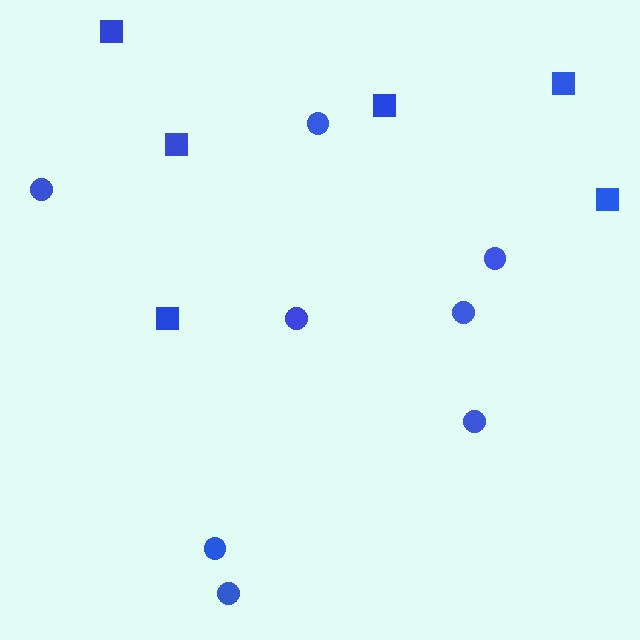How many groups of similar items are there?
There are 2 groups: one group of circles (8) and one group of squares (6).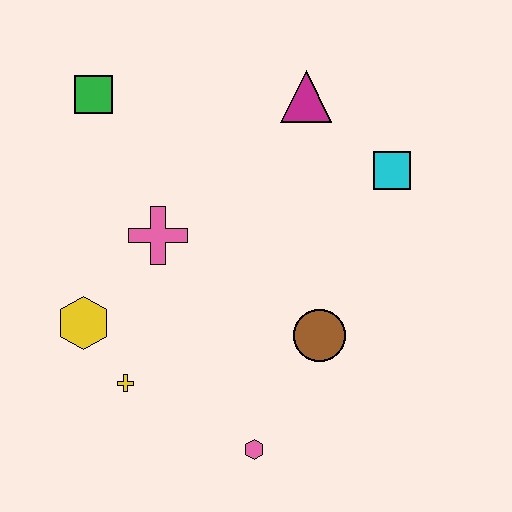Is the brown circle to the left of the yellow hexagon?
No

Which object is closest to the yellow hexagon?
The yellow cross is closest to the yellow hexagon.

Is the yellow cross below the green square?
Yes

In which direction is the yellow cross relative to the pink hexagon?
The yellow cross is to the left of the pink hexagon.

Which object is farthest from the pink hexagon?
The green square is farthest from the pink hexagon.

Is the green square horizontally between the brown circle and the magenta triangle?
No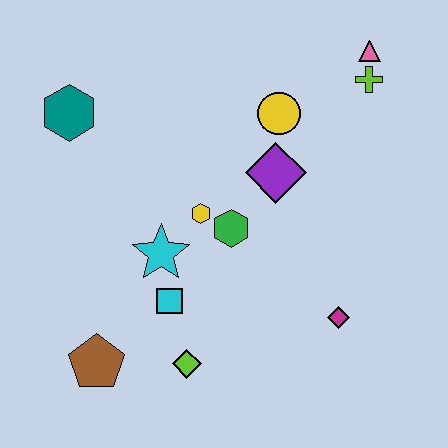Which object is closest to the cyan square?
The cyan star is closest to the cyan square.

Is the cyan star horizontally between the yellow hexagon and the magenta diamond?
No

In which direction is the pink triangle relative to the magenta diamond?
The pink triangle is above the magenta diamond.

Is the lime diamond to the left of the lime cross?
Yes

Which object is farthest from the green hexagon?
The pink triangle is farthest from the green hexagon.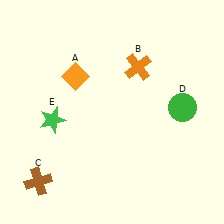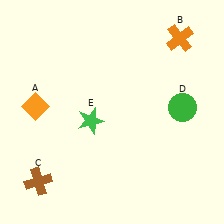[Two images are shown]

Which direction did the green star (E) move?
The green star (E) moved right.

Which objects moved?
The objects that moved are: the orange diamond (A), the orange cross (B), the green star (E).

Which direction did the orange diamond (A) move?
The orange diamond (A) moved left.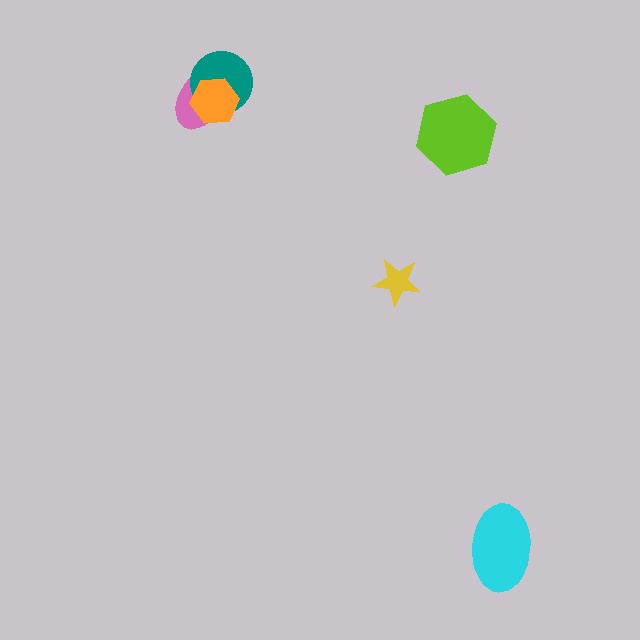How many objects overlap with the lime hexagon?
0 objects overlap with the lime hexagon.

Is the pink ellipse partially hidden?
Yes, it is partially covered by another shape.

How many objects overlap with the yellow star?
0 objects overlap with the yellow star.